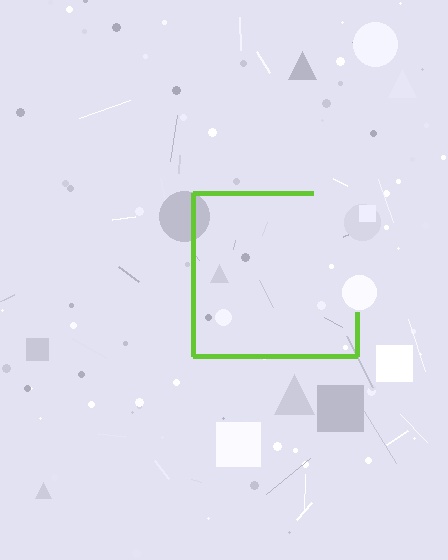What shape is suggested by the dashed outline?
The dashed outline suggests a square.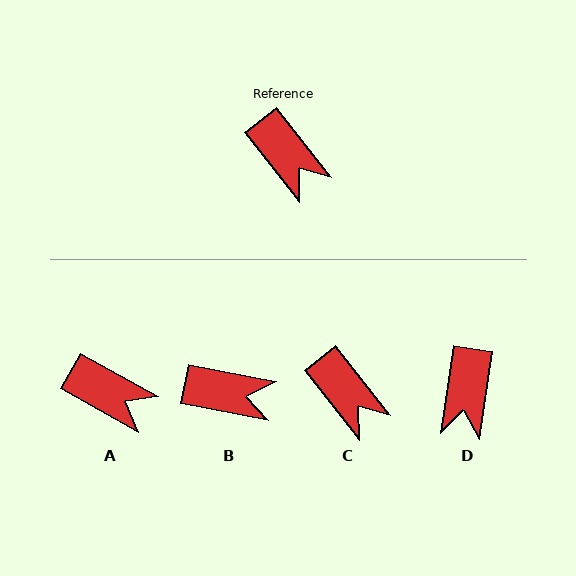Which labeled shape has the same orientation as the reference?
C.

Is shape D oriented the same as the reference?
No, it is off by about 47 degrees.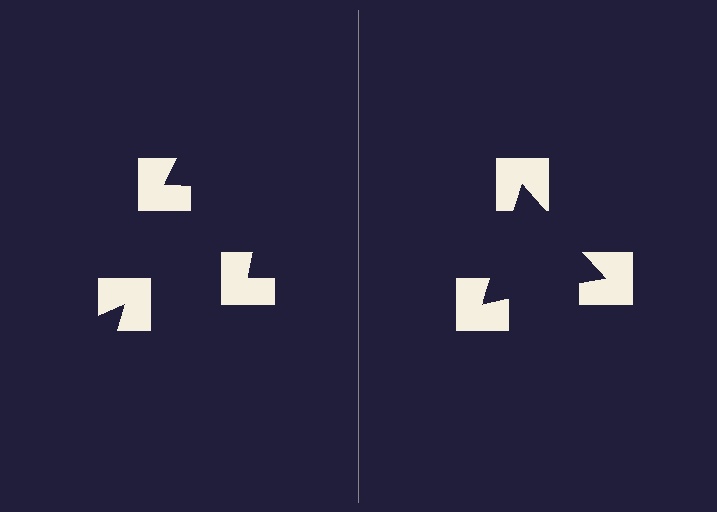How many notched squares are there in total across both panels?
6 — 3 on each side.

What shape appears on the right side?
An illusory triangle.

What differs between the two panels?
The notched squares are positioned identically on both sides; only the wedge orientations differ. On the right they align to a triangle; on the left they are misaligned.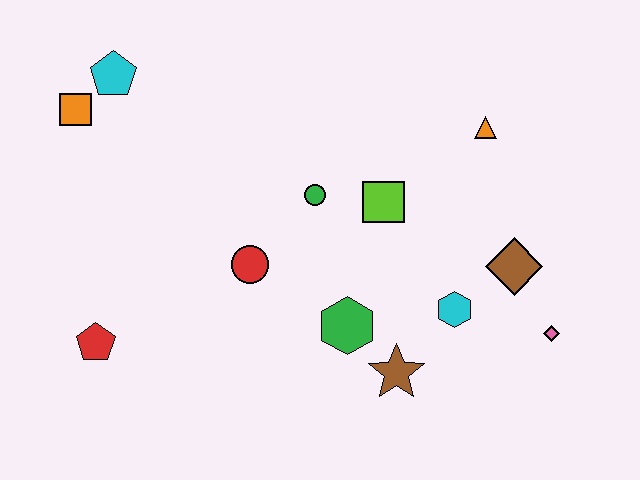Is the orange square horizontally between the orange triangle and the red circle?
No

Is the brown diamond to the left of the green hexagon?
No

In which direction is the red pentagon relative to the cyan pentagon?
The red pentagon is below the cyan pentagon.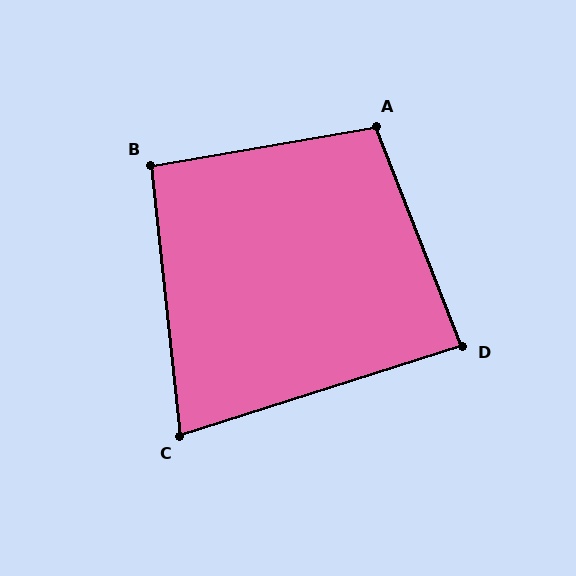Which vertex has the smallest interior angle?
C, at approximately 78 degrees.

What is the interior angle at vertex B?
Approximately 94 degrees (approximately right).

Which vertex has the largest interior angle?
A, at approximately 102 degrees.